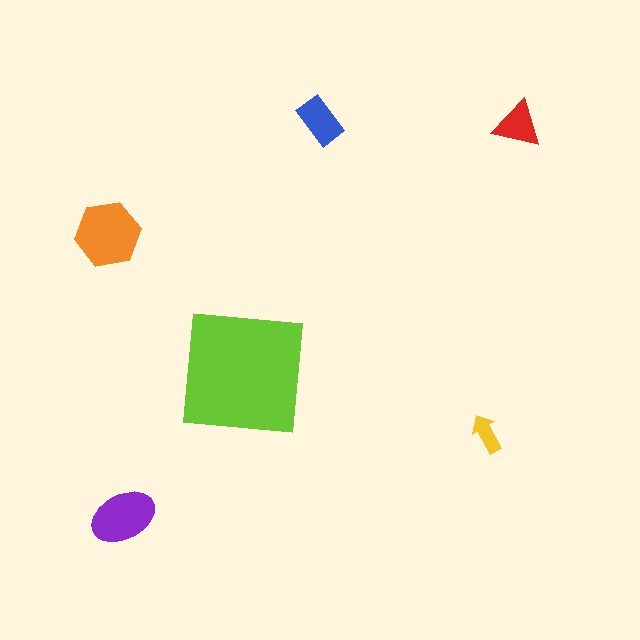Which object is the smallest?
The yellow arrow.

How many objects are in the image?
There are 6 objects in the image.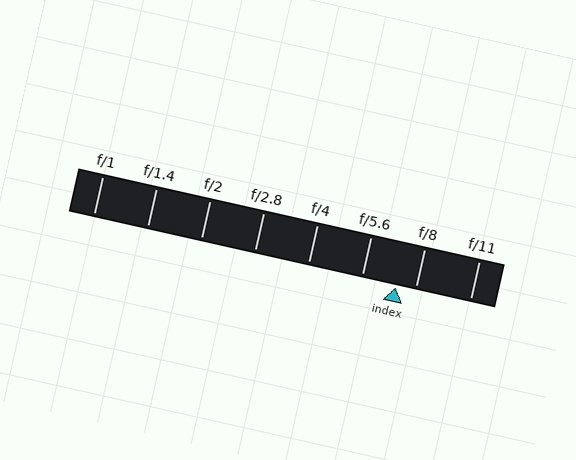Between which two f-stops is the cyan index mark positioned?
The index mark is between f/5.6 and f/8.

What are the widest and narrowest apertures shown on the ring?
The widest aperture shown is f/1 and the narrowest is f/11.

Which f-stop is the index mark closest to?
The index mark is closest to f/8.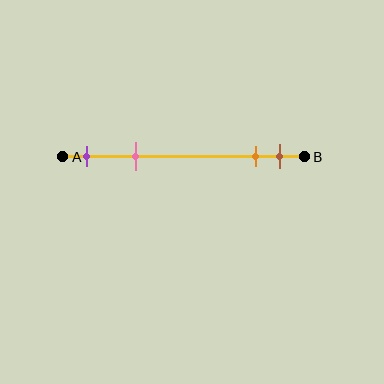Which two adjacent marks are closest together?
The orange and brown marks are the closest adjacent pair.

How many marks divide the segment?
There are 4 marks dividing the segment.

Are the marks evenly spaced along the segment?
No, the marks are not evenly spaced.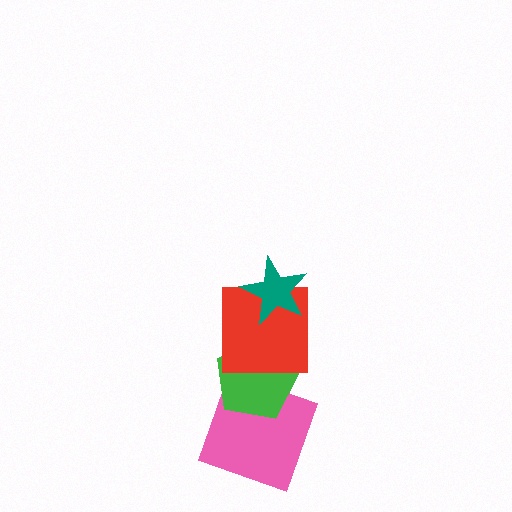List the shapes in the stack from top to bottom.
From top to bottom: the teal star, the red square, the green pentagon, the pink square.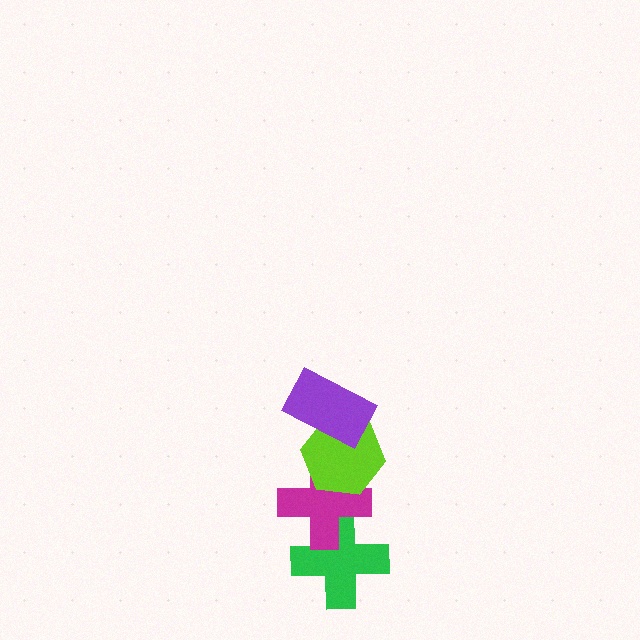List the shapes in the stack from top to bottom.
From top to bottom: the purple rectangle, the lime hexagon, the magenta cross, the green cross.